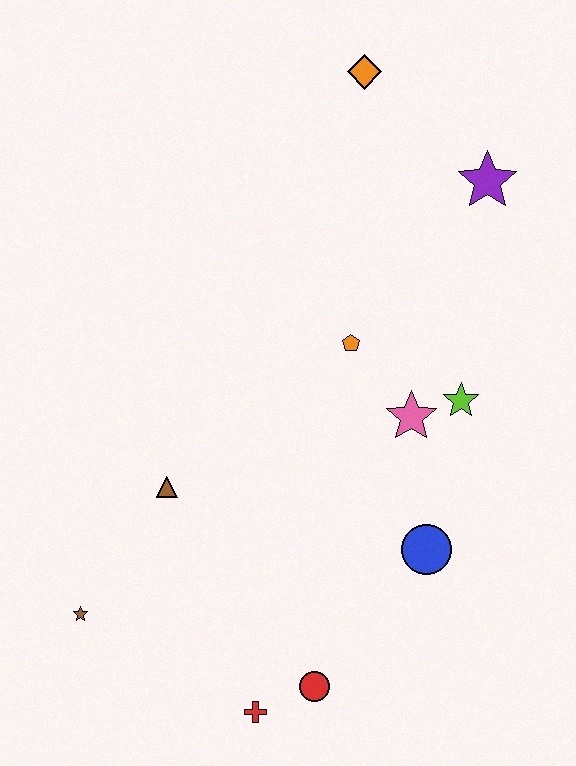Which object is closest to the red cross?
The red circle is closest to the red cross.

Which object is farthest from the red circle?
The orange diamond is farthest from the red circle.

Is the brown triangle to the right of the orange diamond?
No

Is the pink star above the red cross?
Yes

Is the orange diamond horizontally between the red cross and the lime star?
Yes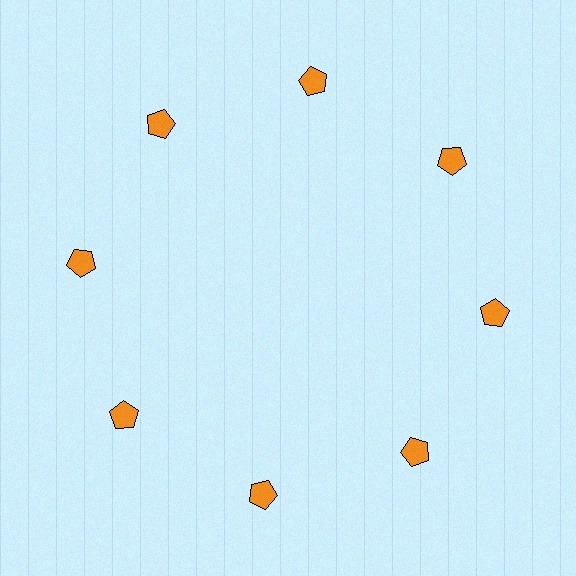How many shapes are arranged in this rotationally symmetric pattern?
There are 8 shapes, arranged in 8 groups of 1.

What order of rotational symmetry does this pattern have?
This pattern has 8-fold rotational symmetry.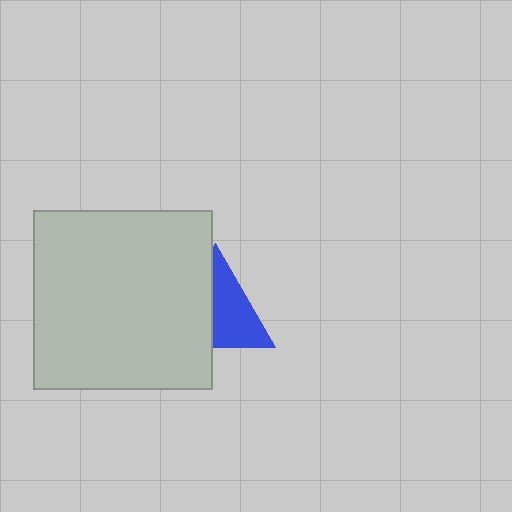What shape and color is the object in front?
The object in front is a light gray square.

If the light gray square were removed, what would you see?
You would see the complete blue triangle.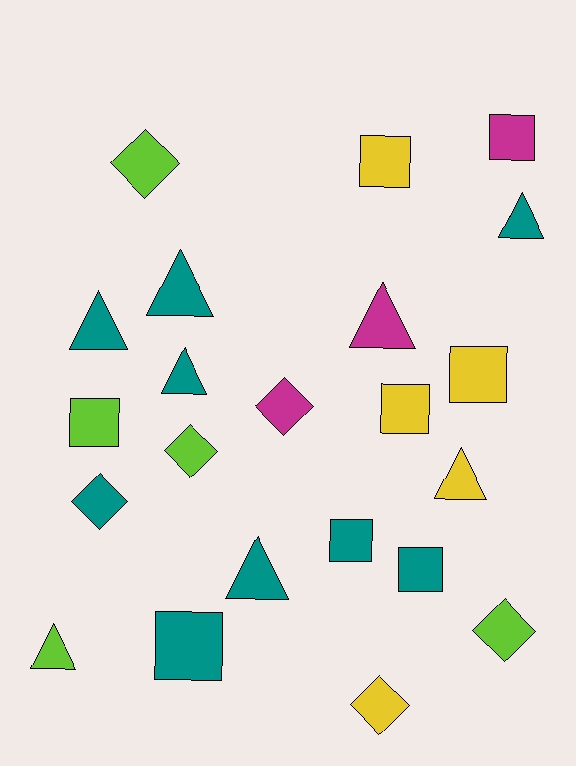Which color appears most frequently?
Teal, with 9 objects.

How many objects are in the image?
There are 22 objects.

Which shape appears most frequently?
Triangle, with 8 objects.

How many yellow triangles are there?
There is 1 yellow triangle.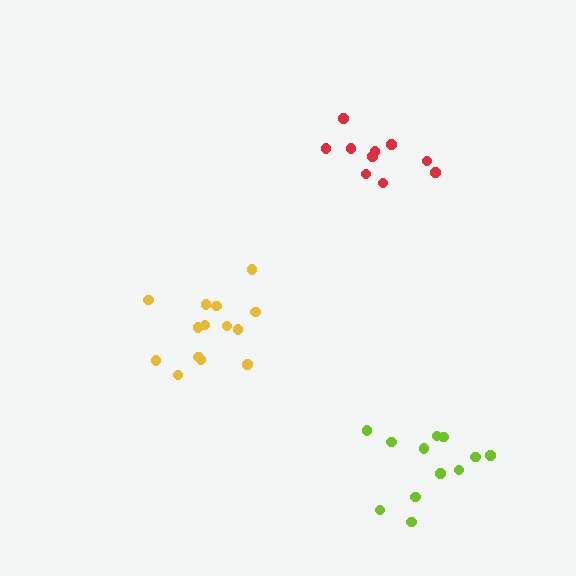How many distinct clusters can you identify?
There are 3 distinct clusters.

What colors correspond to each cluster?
The clusters are colored: red, lime, yellow.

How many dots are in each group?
Group 1: 10 dots, Group 2: 12 dots, Group 3: 14 dots (36 total).